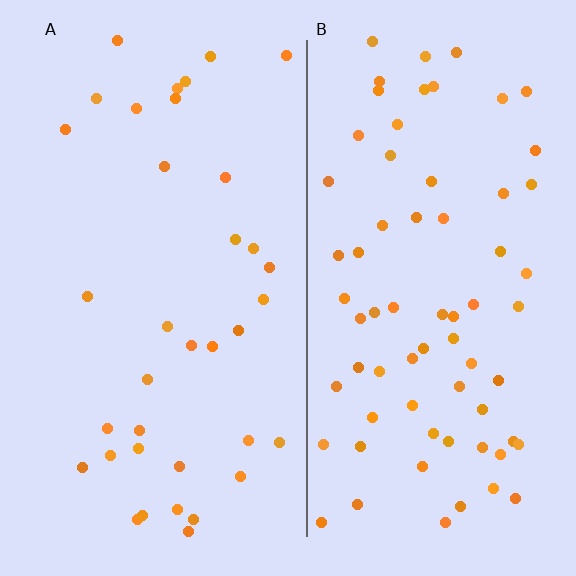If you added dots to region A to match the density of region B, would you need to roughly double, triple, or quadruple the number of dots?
Approximately double.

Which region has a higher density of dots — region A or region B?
B (the right).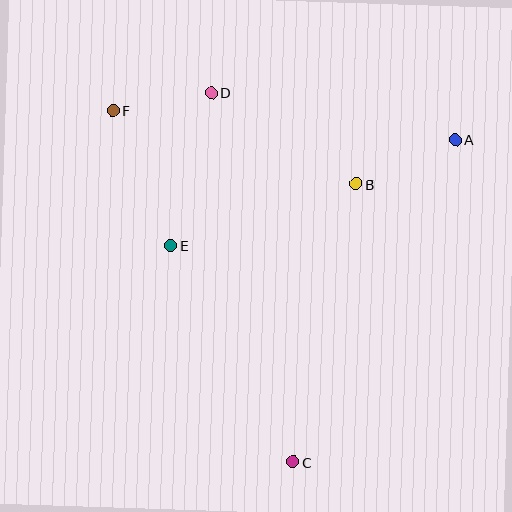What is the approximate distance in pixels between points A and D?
The distance between A and D is approximately 248 pixels.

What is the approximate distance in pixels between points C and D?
The distance between C and D is approximately 378 pixels.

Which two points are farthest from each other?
Points C and F are farthest from each other.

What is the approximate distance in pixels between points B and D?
The distance between B and D is approximately 171 pixels.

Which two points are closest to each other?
Points D and F are closest to each other.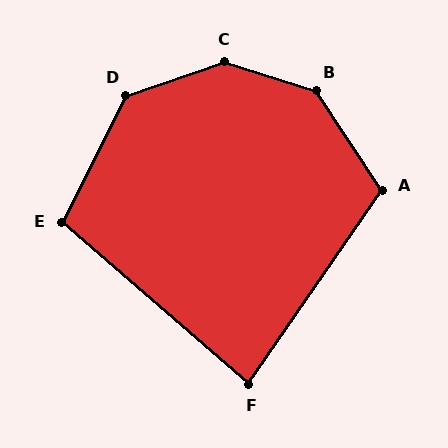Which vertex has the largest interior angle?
C, at approximately 144 degrees.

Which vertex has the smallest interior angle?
F, at approximately 84 degrees.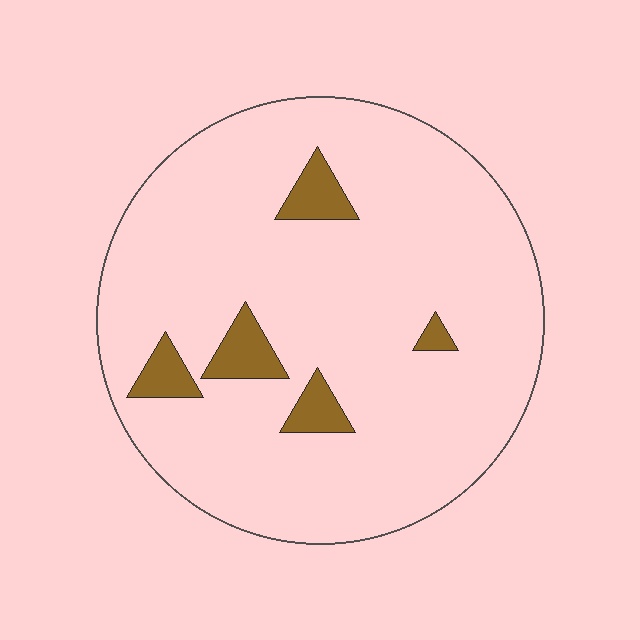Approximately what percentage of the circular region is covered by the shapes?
Approximately 10%.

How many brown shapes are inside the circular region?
5.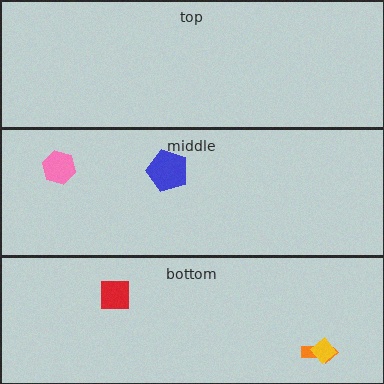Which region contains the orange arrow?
The bottom region.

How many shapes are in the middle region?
2.